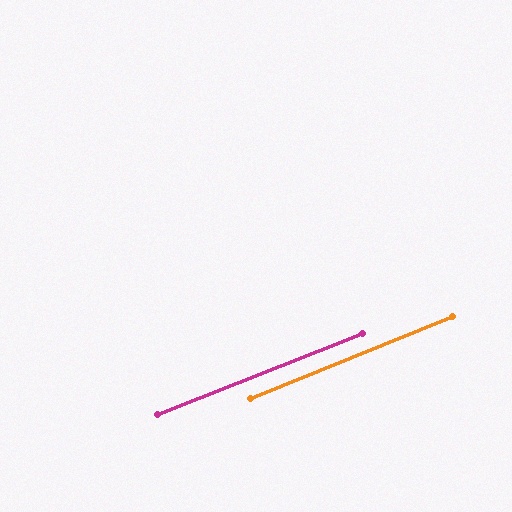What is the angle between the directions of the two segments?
Approximately 1 degree.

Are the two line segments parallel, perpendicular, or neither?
Parallel — their directions differ by only 0.7°.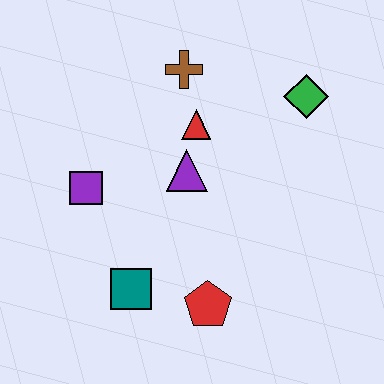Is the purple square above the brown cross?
No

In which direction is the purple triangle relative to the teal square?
The purple triangle is above the teal square.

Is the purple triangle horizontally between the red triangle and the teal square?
Yes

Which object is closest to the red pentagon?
The teal square is closest to the red pentagon.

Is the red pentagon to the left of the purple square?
No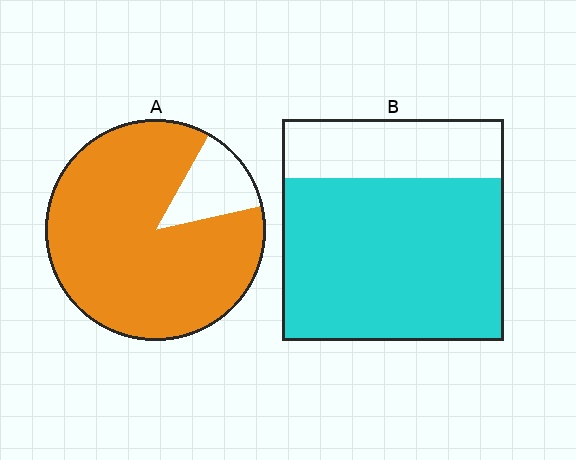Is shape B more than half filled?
Yes.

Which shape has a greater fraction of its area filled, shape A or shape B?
Shape A.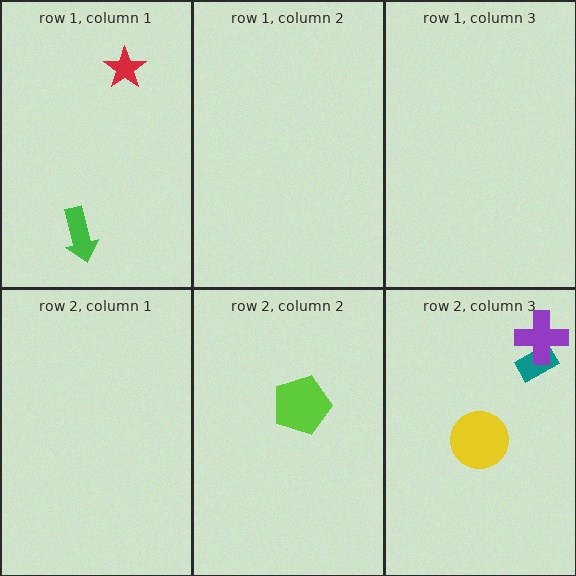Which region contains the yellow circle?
The row 2, column 3 region.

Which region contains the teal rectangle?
The row 2, column 3 region.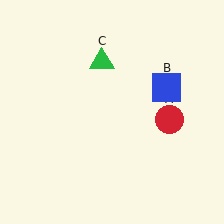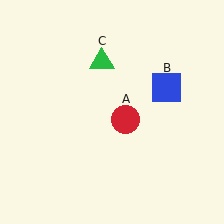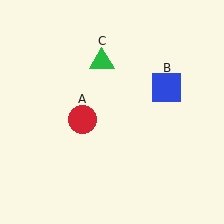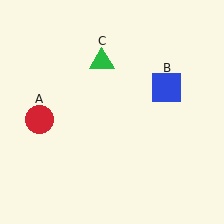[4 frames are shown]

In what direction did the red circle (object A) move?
The red circle (object A) moved left.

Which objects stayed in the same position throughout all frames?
Blue square (object B) and green triangle (object C) remained stationary.